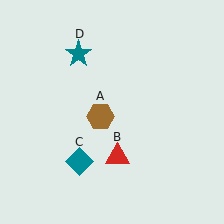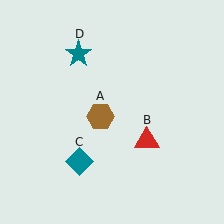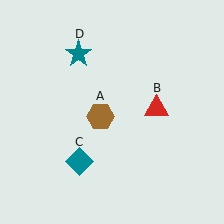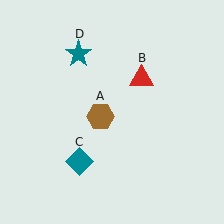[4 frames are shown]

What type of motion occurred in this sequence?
The red triangle (object B) rotated counterclockwise around the center of the scene.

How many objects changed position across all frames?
1 object changed position: red triangle (object B).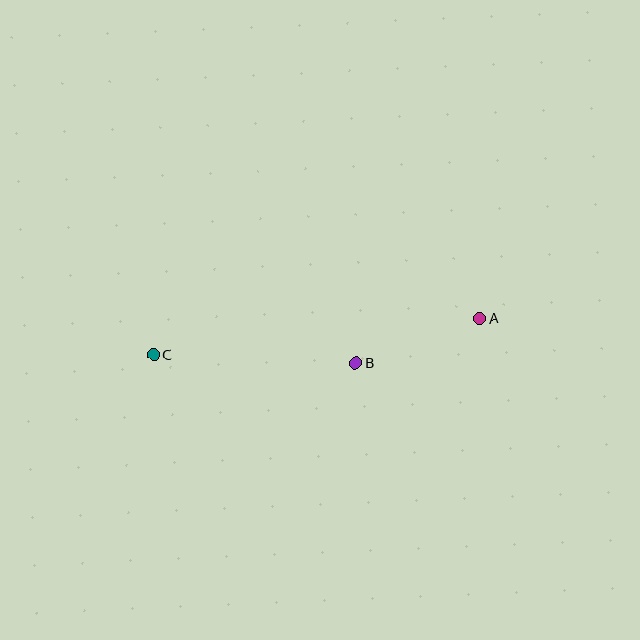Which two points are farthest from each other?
Points A and C are farthest from each other.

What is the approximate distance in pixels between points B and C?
The distance between B and C is approximately 202 pixels.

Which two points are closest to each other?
Points A and B are closest to each other.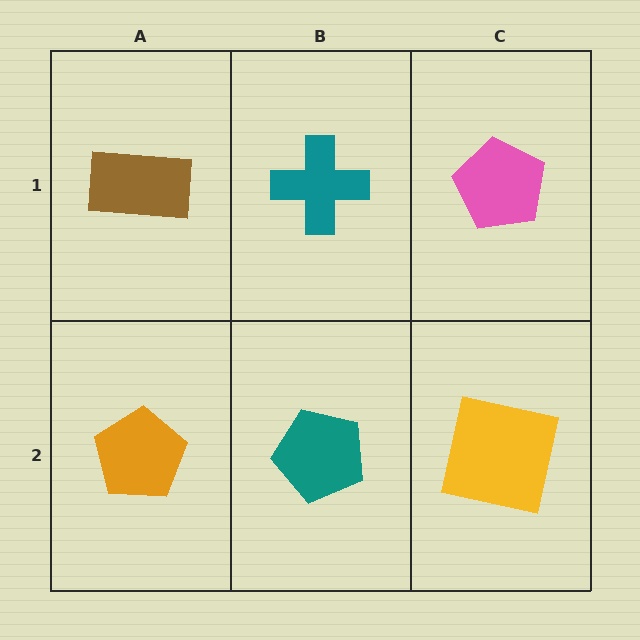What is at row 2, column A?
An orange pentagon.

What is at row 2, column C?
A yellow square.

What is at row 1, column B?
A teal cross.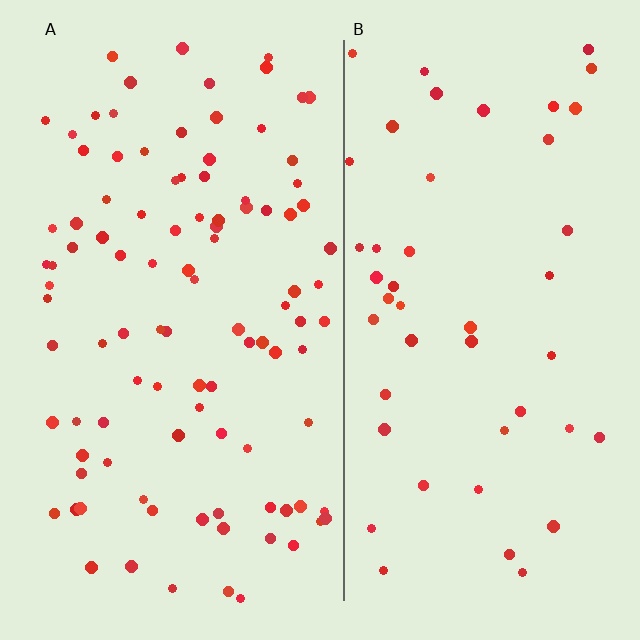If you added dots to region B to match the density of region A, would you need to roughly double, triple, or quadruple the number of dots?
Approximately double.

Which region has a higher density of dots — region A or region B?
A (the left).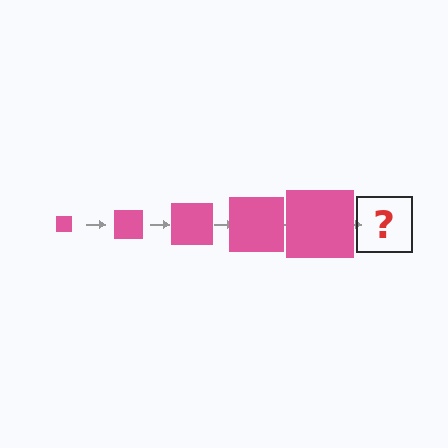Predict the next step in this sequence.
The next step is a pink square, larger than the previous one.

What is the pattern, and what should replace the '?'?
The pattern is that the square gets progressively larger each step. The '?' should be a pink square, larger than the previous one.